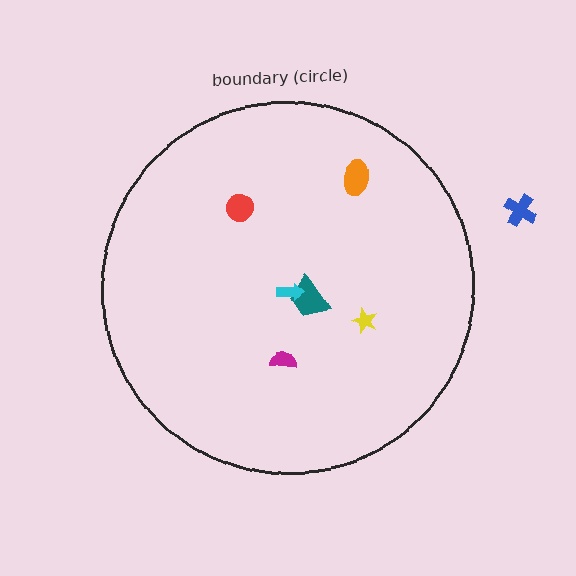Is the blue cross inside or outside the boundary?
Outside.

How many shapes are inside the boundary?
6 inside, 1 outside.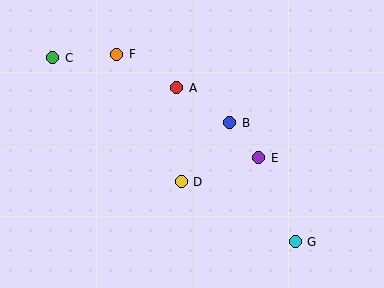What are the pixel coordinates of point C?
Point C is at (53, 58).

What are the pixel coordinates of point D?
Point D is at (181, 182).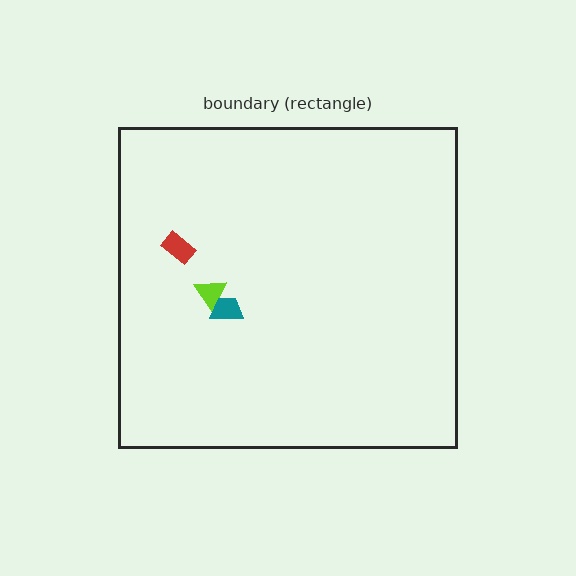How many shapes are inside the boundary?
3 inside, 0 outside.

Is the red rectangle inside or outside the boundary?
Inside.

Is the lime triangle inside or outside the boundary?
Inside.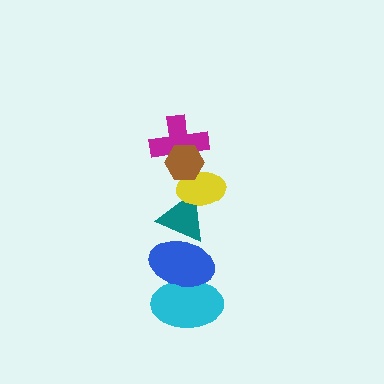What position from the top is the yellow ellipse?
The yellow ellipse is 3rd from the top.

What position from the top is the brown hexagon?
The brown hexagon is 1st from the top.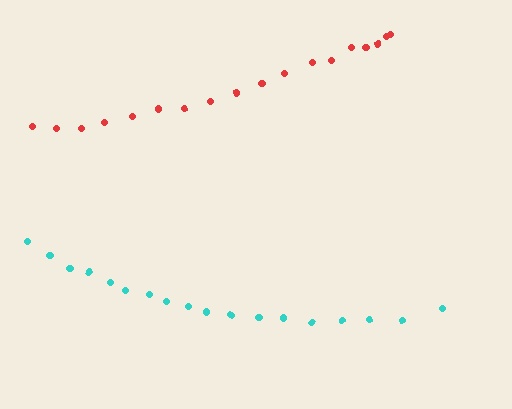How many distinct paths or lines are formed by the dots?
There are 2 distinct paths.